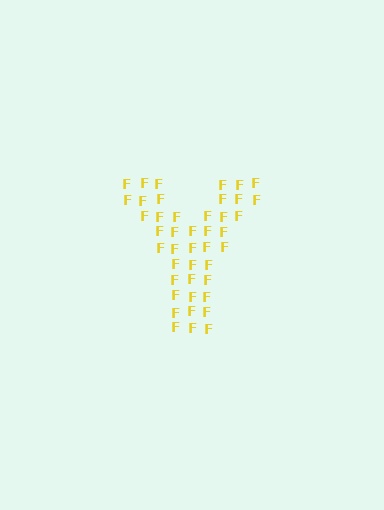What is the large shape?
The large shape is the letter Y.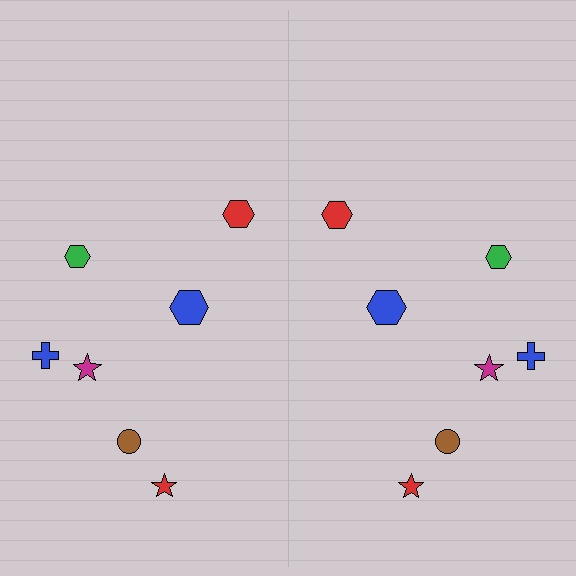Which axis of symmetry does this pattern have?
The pattern has a vertical axis of symmetry running through the center of the image.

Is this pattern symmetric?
Yes, this pattern has bilateral (reflection) symmetry.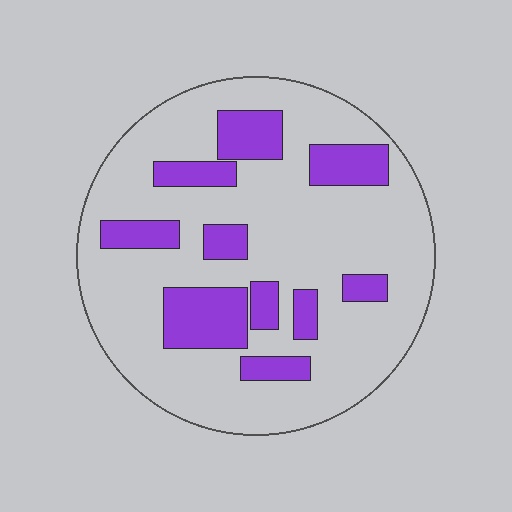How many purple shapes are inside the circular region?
10.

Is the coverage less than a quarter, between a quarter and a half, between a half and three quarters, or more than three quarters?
Less than a quarter.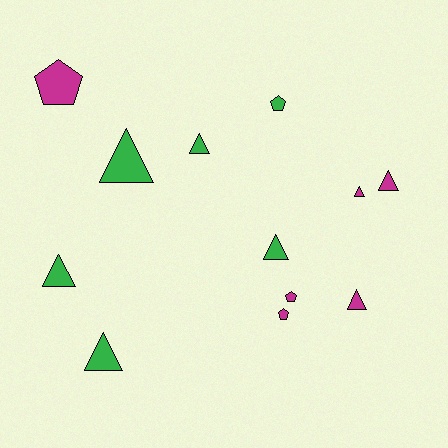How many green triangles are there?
There are 5 green triangles.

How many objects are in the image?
There are 12 objects.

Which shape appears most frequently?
Triangle, with 8 objects.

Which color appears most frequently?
Green, with 6 objects.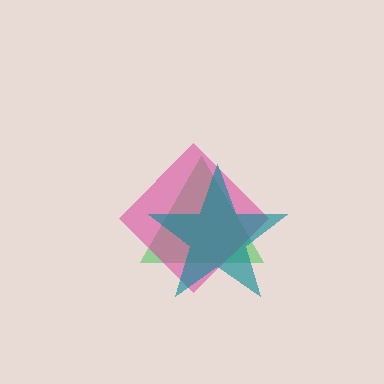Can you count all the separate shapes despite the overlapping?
Yes, there are 3 separate shapes.